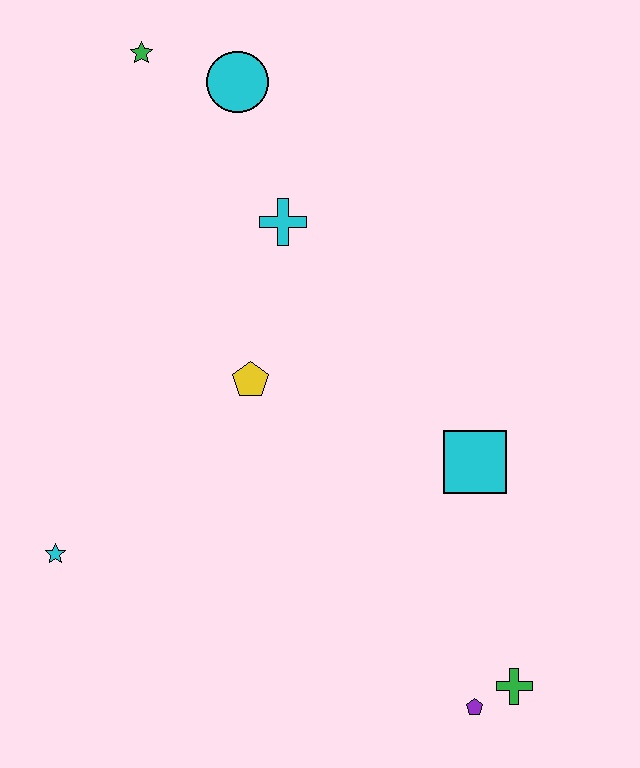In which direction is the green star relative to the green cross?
The green star is above the green cross.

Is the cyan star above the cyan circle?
No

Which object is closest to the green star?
The cyan circle is closest to the green star.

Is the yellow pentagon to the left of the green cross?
Yes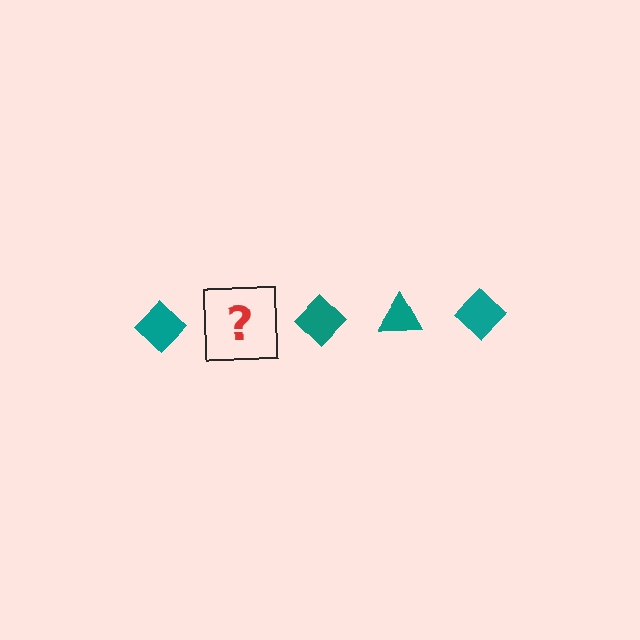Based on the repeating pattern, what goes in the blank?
The blank should be a teal triangle.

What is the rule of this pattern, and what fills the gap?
The rule is that the pattern cycles through diamond, triangle shapes in teal. The gap should be filled with a teal triangle.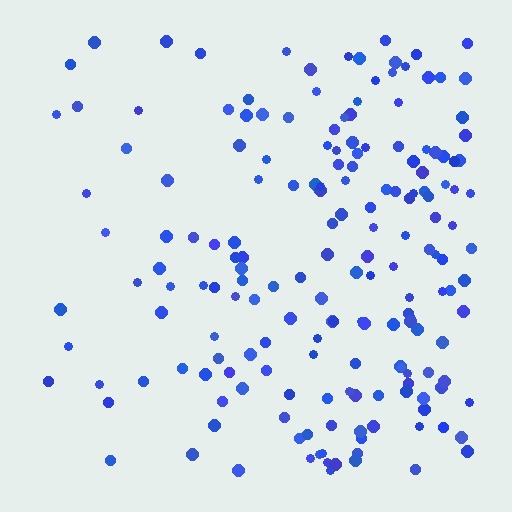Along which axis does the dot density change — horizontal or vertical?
Horizontal.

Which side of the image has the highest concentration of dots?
The right.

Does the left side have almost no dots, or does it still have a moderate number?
Still a moderate number, just noticeably fewer than the right.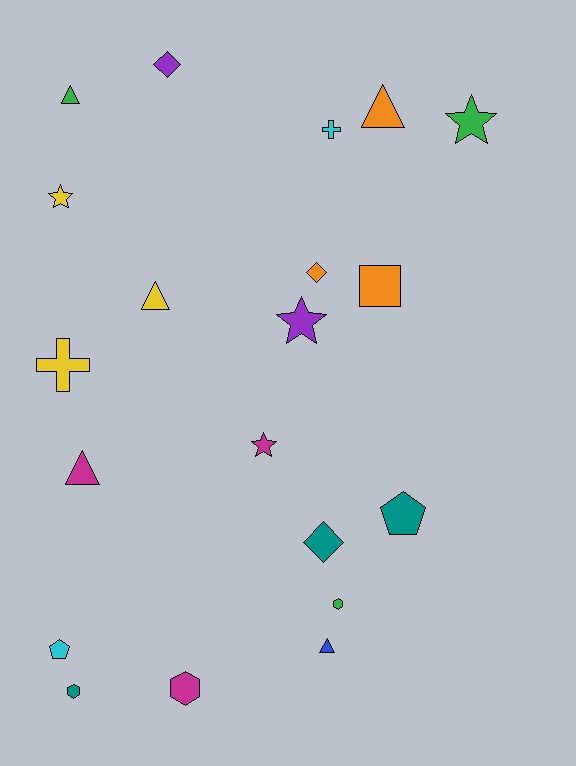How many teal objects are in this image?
There are 3 teal objects.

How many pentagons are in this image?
There are 2 pentagons.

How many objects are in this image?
There are 20 objects.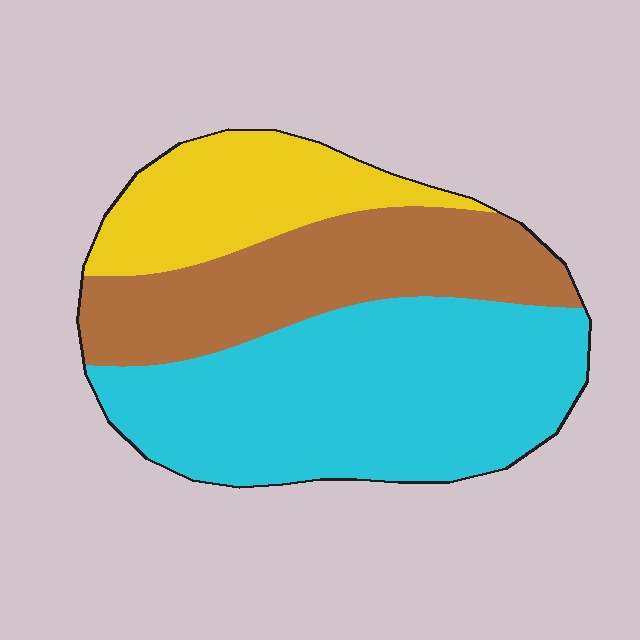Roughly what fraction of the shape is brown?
Brown covers 30% of the shape.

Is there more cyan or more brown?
Cyan.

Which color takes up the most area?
Cyan, at roughly 50%.